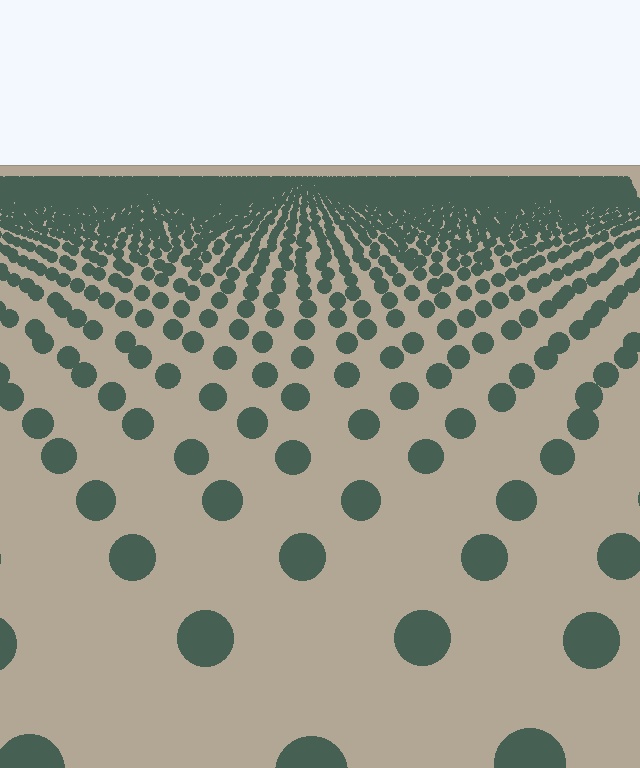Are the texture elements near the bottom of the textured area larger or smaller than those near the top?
Larger. Near the bottom, elements are closer to the viewer and appear at a bigger on-screen size.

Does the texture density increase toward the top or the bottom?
Density increases toward the top.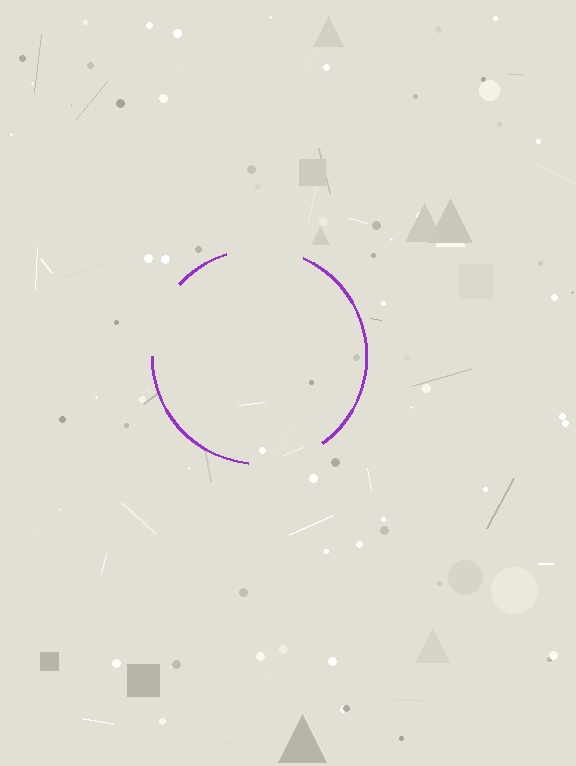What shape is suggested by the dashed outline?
The dashed outline suggests a circle.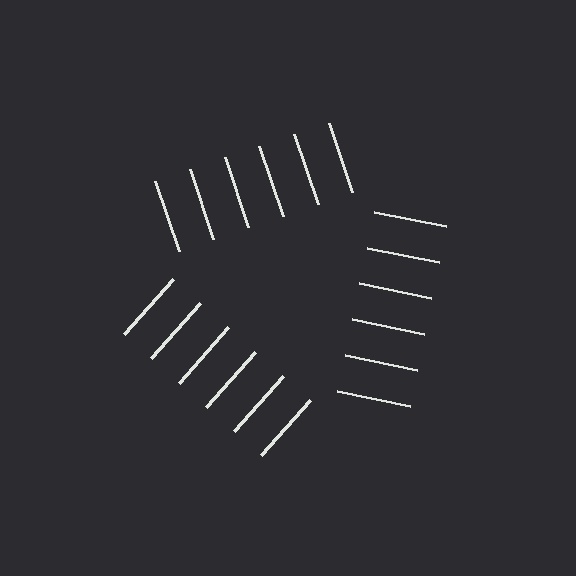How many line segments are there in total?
18 — 6 along each of the 3 edges.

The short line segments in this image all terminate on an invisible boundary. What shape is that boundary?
An illusory triangle — the line segments terminate on its edges but no continuous stroke is drawn.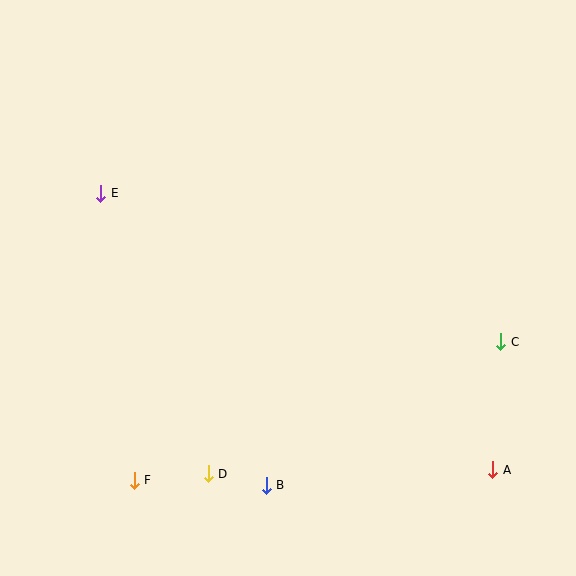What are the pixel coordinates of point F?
Point F is at (134, 480).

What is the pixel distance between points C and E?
The distance between C and E is 427 pixels.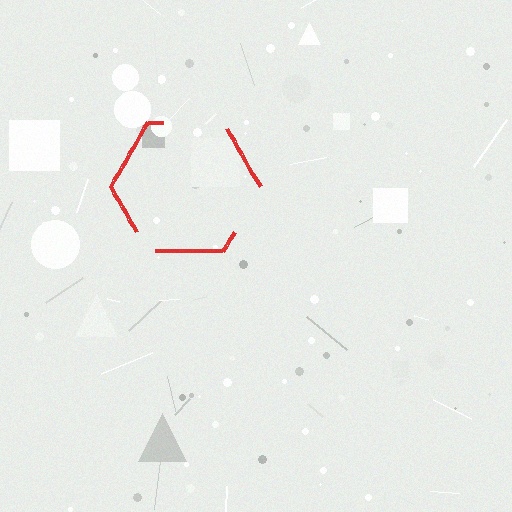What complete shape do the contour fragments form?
The contour fragments form a hexagon.